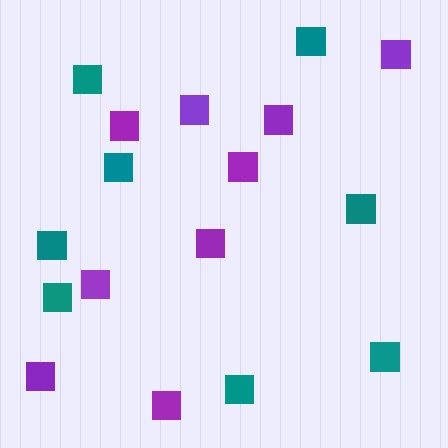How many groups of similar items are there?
There are 2 groups: one group of teal squares (8) and one group of purple squares (9).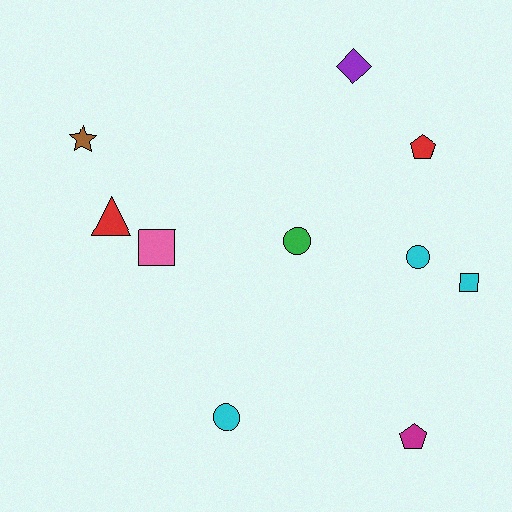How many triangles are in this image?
There is 1 triangle.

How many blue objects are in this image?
There are no blue objects.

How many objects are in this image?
There are 10 objects.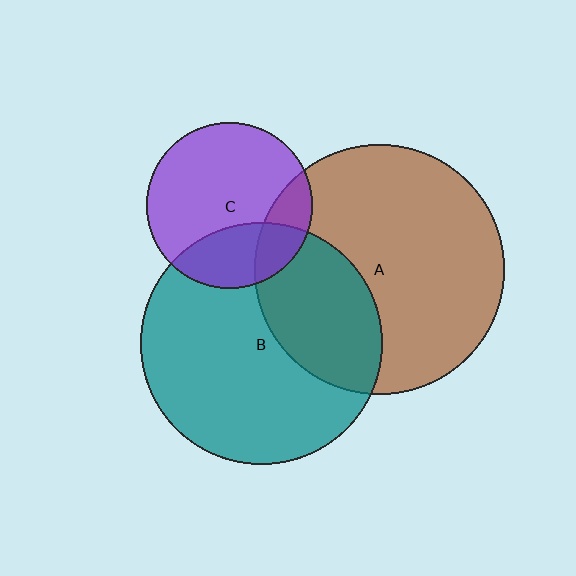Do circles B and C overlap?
Yes.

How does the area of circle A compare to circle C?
Approximately 2.3 times.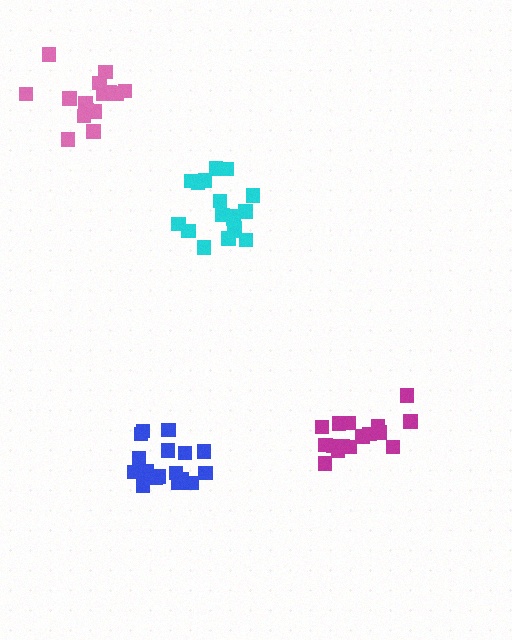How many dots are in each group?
Group 1: 16 dots, Group 2: 15 dots, Group 3: 19 dots, Group 4: 17 dots (67 total).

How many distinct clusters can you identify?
There are 4 distinct clusters.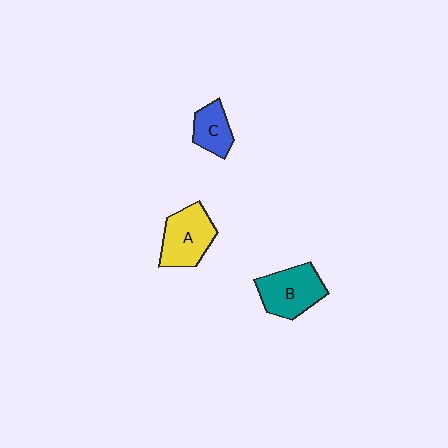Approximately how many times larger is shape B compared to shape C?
Approximately 1.6 times.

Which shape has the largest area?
Shape B (teal).